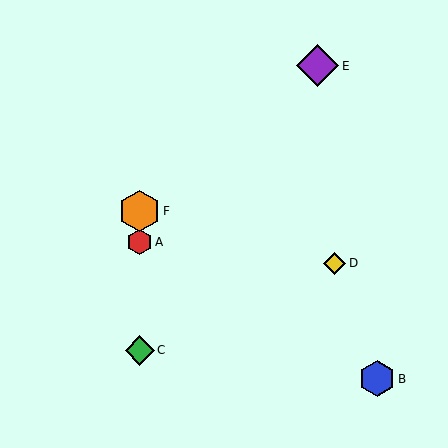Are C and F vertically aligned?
Yes, both are at x≈140.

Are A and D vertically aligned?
No, A is at x≈140 and D is at x≈335.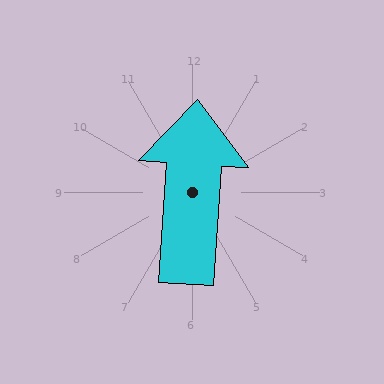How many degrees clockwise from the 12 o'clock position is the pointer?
Approximately 4 degrees.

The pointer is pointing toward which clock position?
Roughly 12 o'clock.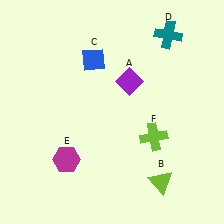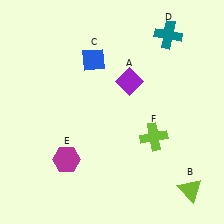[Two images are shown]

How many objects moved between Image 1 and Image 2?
1 object moved between the two images.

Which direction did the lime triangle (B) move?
The lime triangle (B) moved right.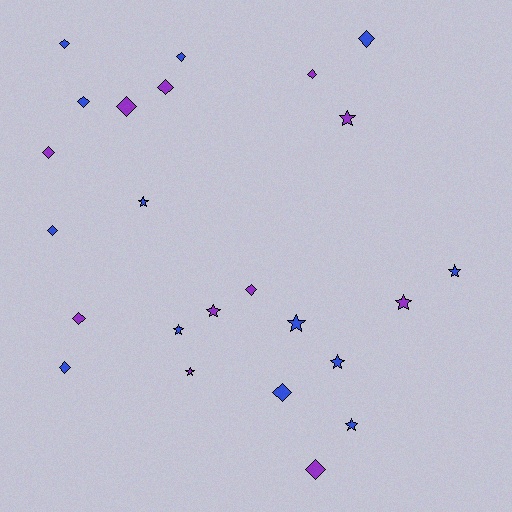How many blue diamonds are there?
There are 7 blue diamonds.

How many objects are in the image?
There are 24 objects.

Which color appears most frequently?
Blue, with 13 objects.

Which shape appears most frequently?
Diamond, with 14 objects.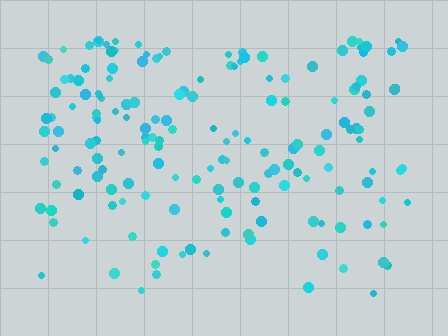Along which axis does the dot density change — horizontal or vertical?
Vertical.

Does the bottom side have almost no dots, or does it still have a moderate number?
Still a moderate number, just noticeably fewer than the top.